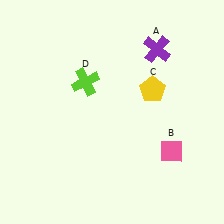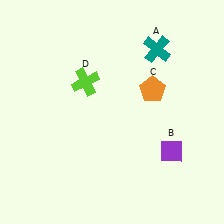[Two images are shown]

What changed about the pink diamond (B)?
In Image 1, B is pink. In Image 2, it changed to purple.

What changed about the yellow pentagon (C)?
In Image 1, C is yellow. In Image 2, it changed to orange.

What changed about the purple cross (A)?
In Image 1, A is purple. In Image 2, it changed to teal.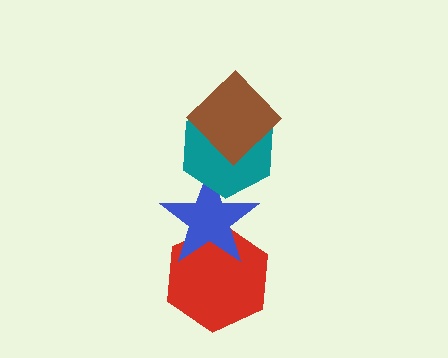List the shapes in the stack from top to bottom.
From top to bottom: the brown diamond, the teal hexagon, the blue star, the red hexagon.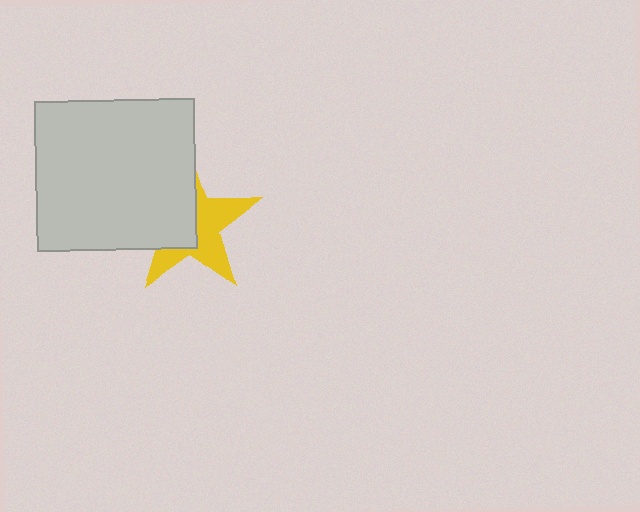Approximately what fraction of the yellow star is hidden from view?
Roughly 49% of the yellow star is hidden behind the light gray rectangle.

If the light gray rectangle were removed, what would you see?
You would see the complete yellow star.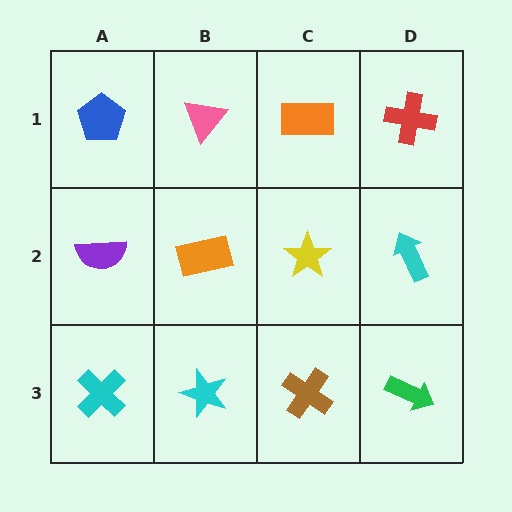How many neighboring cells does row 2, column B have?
4.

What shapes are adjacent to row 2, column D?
A red cross (row 1, column D), a green arrow (row 3, column D), a yellow star (row 2, column C).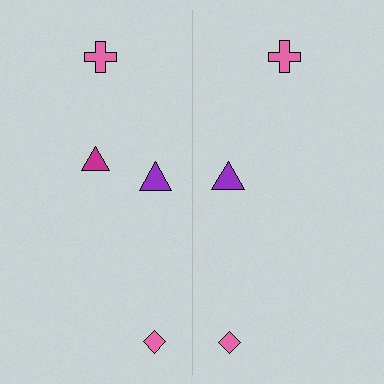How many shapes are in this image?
There are 7 shapes in this image.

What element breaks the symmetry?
A magenta triangle is missing from the right side.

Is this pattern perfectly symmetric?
No, the pattern is not perfectly symmetric. A magenta triangle is missing from the right side.